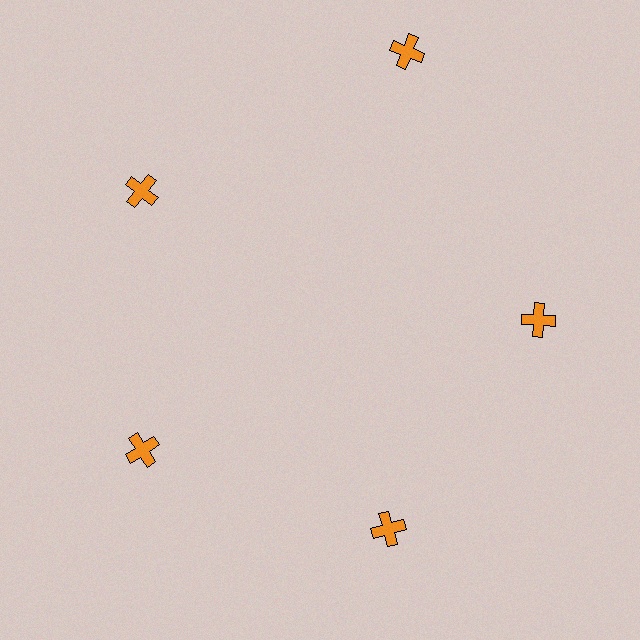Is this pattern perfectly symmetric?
No. The 5 orange crosses are arranged in a ring, but one element near the 1 o'clock position is pushed outward from the center, breaking the 5-fold rotational symmetry.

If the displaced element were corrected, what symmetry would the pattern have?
It would have 5-fold rotational symmetry — the pattern would map onto itself every 72 degrees.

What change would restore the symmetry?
The symmetry would be restored by moving it inward, back onto the ring so that all 5 crosses sit at equal angles and equal distance from the center.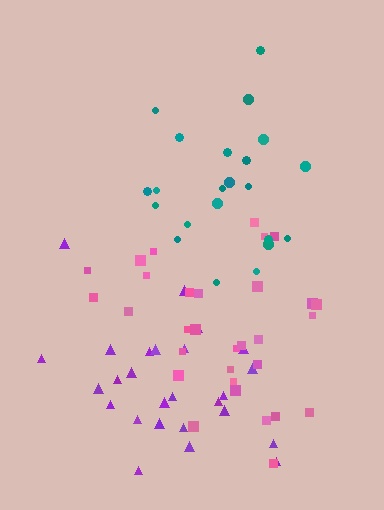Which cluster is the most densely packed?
Purple.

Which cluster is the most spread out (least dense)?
Pink.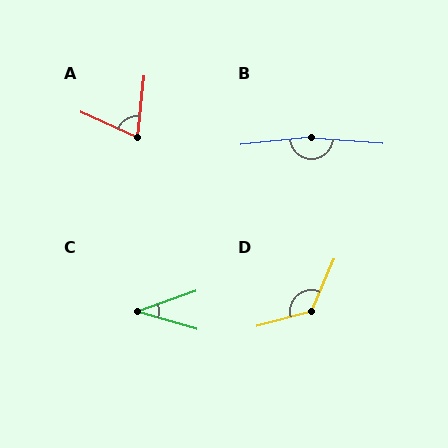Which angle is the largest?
B, at approximately 169 degrees.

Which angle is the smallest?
C, at approximately 36 degrees.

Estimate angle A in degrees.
Approximately 71 degrees.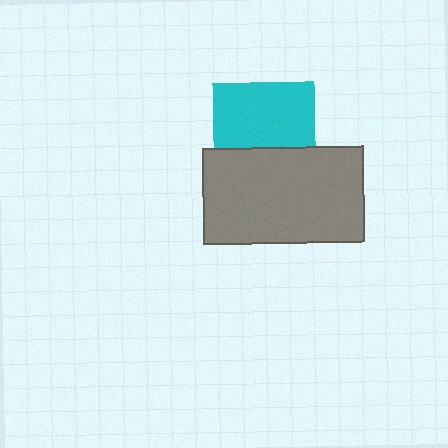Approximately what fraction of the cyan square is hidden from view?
Roughly 37% of the cyan square is hidden behind the gray rectangle.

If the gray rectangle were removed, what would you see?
You would see the complete cyan square.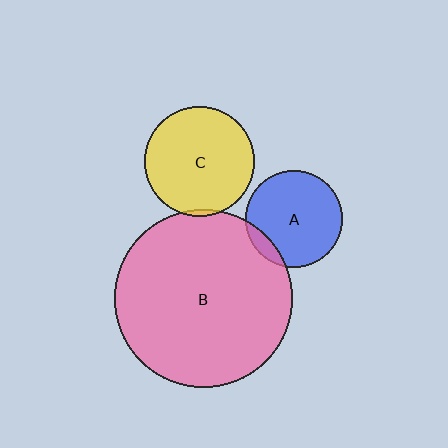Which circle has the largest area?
Circle B (pink).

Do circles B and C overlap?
Yes.